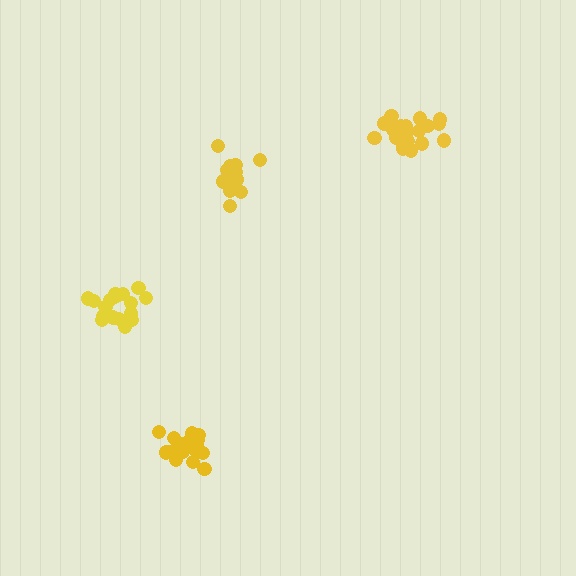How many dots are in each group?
Group 1: 21 dots, Group 2: 18 dots, Group 3: 19 dots, Group 4: 15 dots (73 total).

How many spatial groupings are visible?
There are 4 spatial groupings.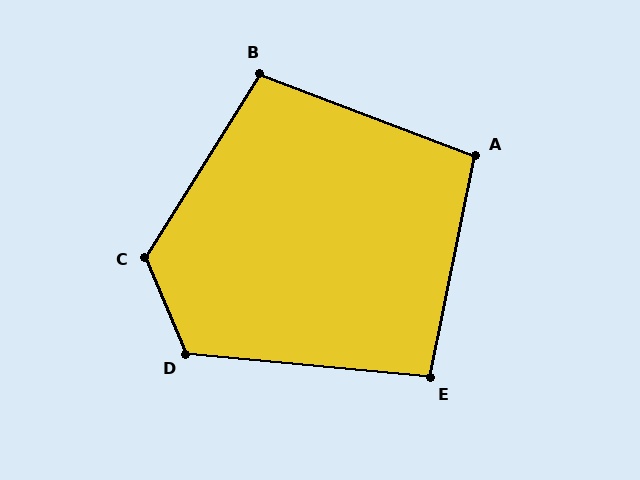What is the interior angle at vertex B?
Approximately 101 degrees (obtuse).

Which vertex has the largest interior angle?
C, at approximately 125 degrees.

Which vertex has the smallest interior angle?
E, at approximately 96 degrees.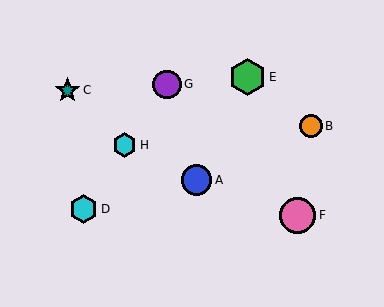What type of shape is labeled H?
Shape H is a cyan hexagon.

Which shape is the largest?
The green hexagon (labeled E) is the largest.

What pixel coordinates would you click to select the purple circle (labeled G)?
Click at (167, 84) to select the purple circle G.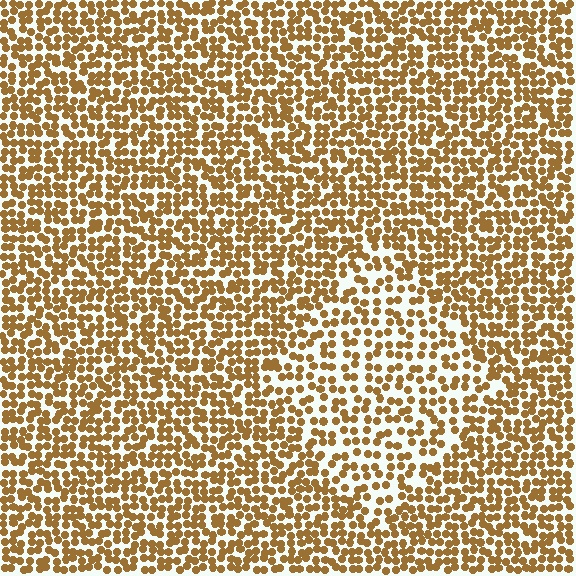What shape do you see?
I see a diamond.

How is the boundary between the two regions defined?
The boundary is defined by a change in element density (approximately 1.6x ratio). All elements are the same color, size, and shape.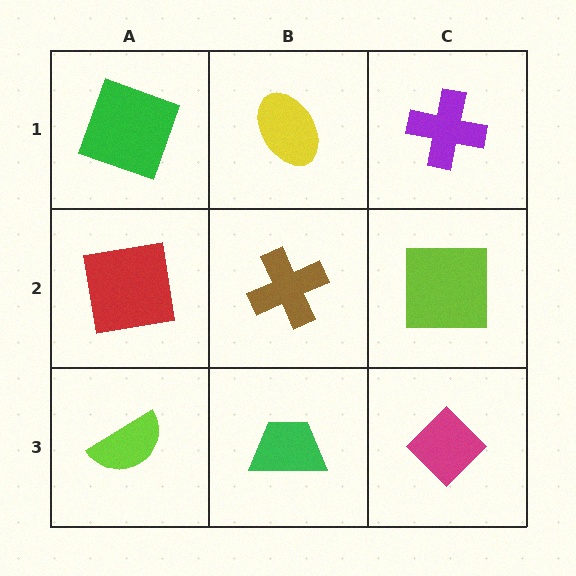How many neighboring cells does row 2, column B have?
4.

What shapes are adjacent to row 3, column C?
A lime square (row 2, column C), a green trapezoid (row 3, column B).